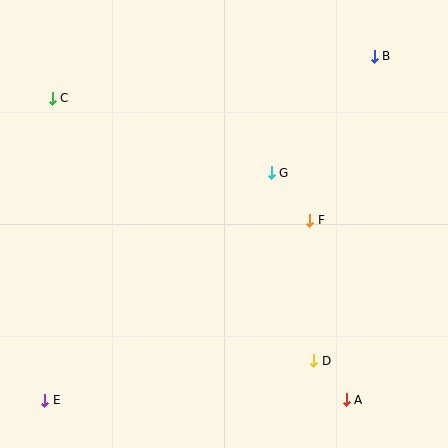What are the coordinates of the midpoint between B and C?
The midpoint between B and C is at (213, 77).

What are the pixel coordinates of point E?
Point E is at (45, 400).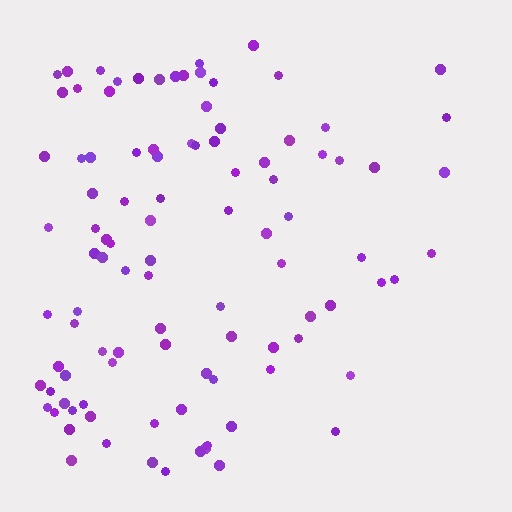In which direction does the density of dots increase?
From right to left, with the left side densest.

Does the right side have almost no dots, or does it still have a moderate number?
Still a moderate number, just noticeably fewer than the left.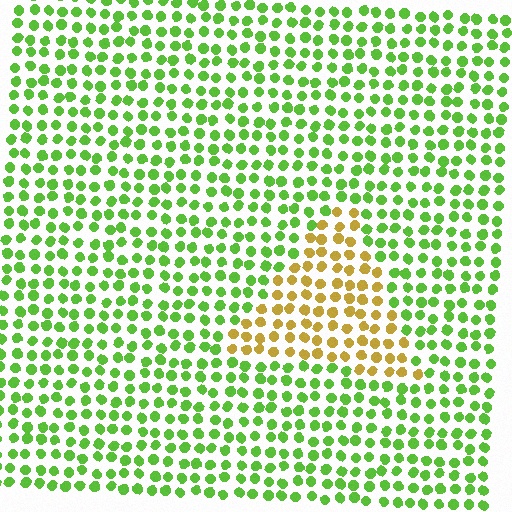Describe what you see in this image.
The image is filled with small lime elements in a uniform arrangement. A triangle-shaped region is visible where the elements are tinted to a slightly different hue, forming a subtle color boundary.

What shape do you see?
I see a triangle.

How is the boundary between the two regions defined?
The boundary is defined purely by a slight shift in hue (about 59 degrees). Spacing, size, and orientation are identical on both sides.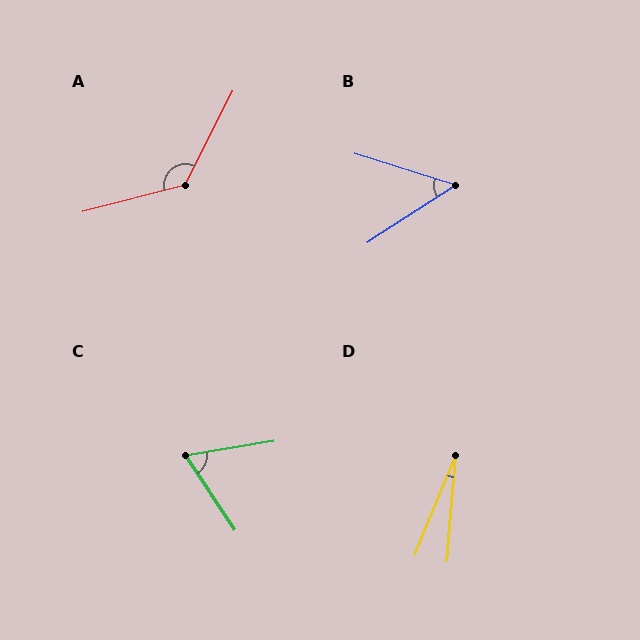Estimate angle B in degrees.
Approximately 50 degrees.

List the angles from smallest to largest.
D (17°), B (50°), C (66°), A (131°).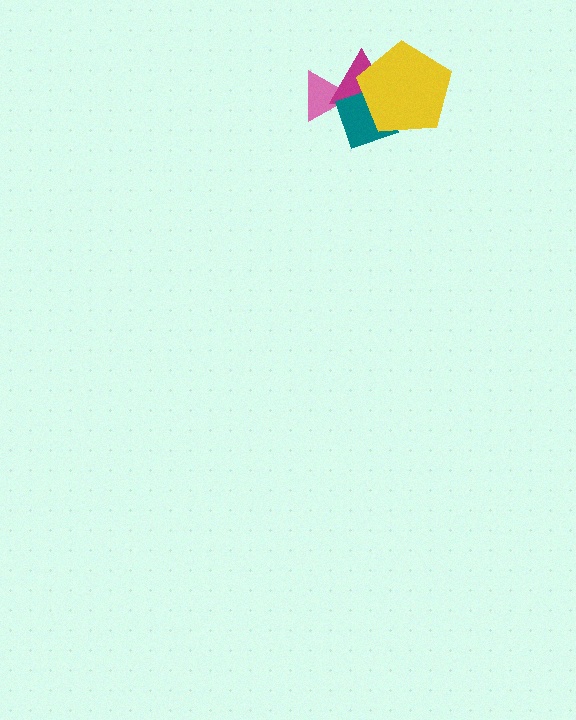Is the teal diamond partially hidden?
Yes, it is partially covered by another shape.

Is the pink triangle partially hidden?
Yes, it is partially covered by another shape.